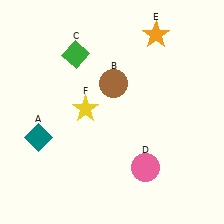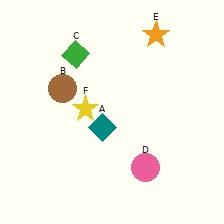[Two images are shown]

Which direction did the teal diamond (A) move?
The teal diamond (A) moved right.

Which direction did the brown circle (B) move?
The brown circle (B) moved left.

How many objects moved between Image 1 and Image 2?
2 objects moved between the two images.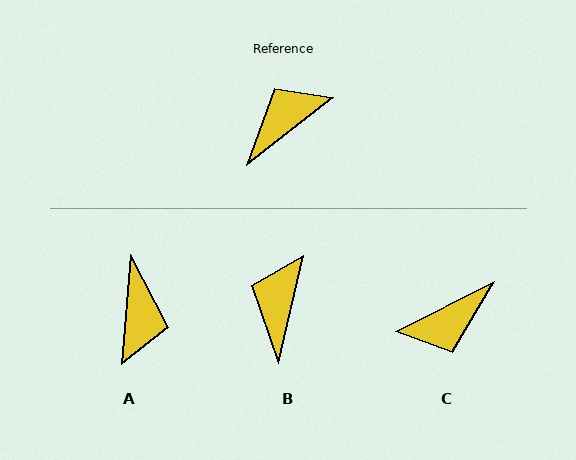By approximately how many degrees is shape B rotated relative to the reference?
Approximately 38 degrees counter-clockwise.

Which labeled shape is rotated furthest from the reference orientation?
C, about 169 degrees away.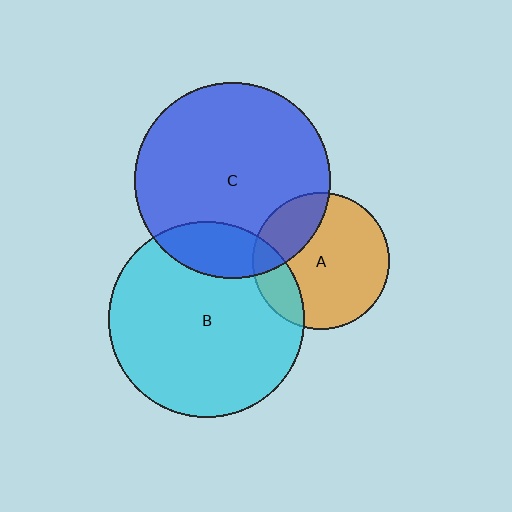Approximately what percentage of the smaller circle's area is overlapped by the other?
Approximately 15%.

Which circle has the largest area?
Circle B (cyan).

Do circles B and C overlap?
Yes.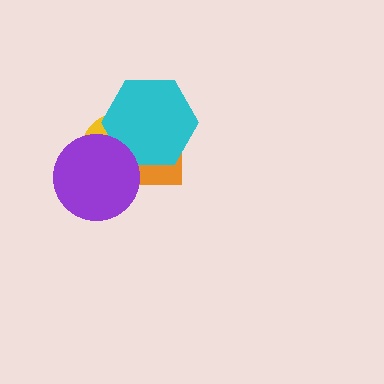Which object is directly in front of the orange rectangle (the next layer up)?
The cyan hexagon is directly in front of the orange rectangle.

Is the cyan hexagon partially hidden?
Yes, it is partially covered by another shape.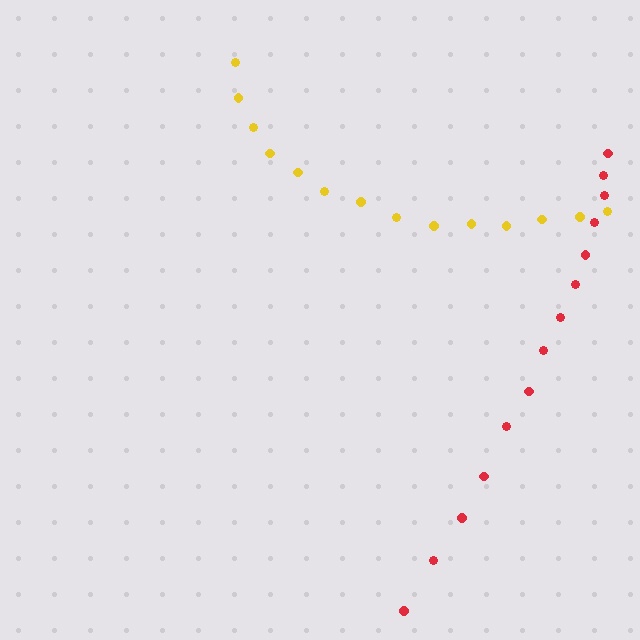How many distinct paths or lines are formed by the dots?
There are 2 distinct paths.